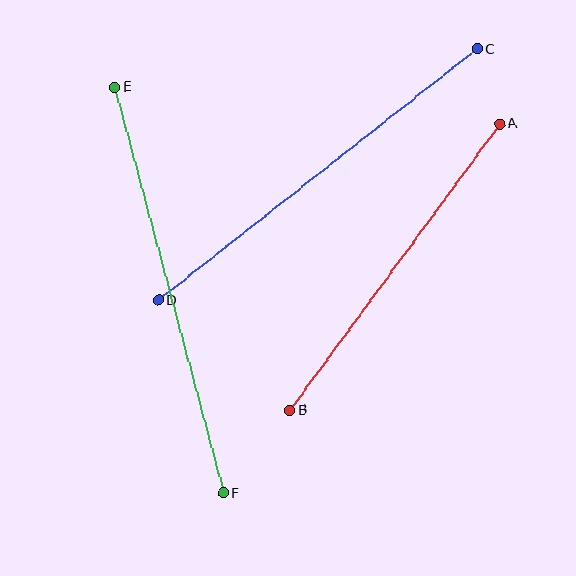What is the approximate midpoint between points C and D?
The midpoint is at approximately (318, 175) pixels.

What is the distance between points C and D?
The distance is approximately 406 pixels.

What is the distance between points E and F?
The distance is approximately 421 pixels.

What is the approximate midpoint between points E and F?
The midpoint is at approximately (169, 290) pixels.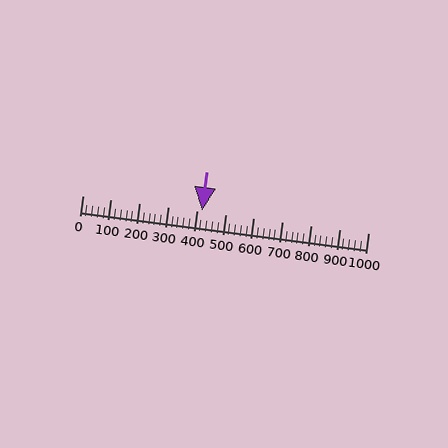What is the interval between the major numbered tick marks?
The major tick marks are spaced 100 units apart.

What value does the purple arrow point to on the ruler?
The purple arrow points to approximately 418.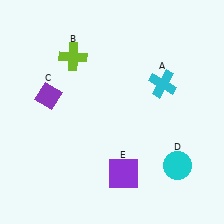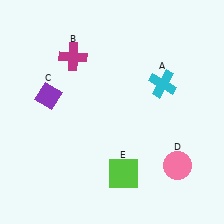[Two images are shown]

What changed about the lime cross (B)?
In Image 1, B is lime. In Image 2, it changed to magenta.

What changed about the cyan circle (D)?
In Image 1, D is cyan. In Image 2, it changed to pink.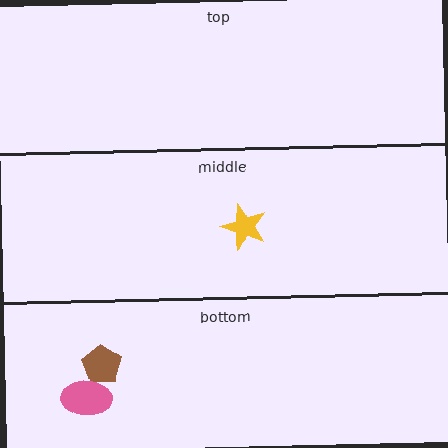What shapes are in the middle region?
The yellow star.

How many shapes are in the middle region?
1.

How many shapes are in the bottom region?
2.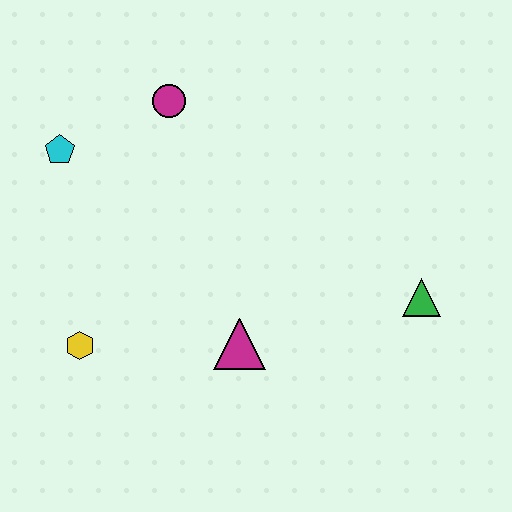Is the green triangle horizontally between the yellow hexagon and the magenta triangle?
No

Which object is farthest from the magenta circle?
The green triangle is farthest from the magenta circle.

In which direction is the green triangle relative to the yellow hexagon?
The green triangle is to the right of the yellow hexagon.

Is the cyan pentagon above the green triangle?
Yes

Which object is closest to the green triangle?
The magenta triangle is closest to the green triangle.